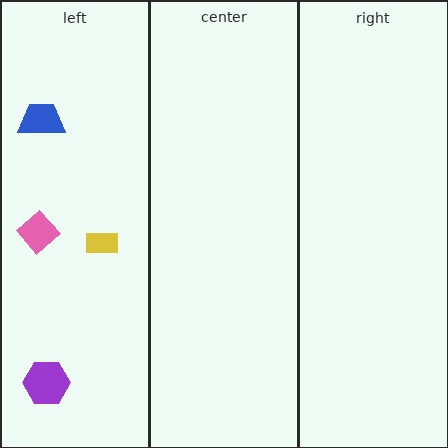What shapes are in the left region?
The yellow rectangle, the purple hexagon, the pink diamond, the blue trapezoid.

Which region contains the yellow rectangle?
The left region.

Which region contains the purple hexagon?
The left region.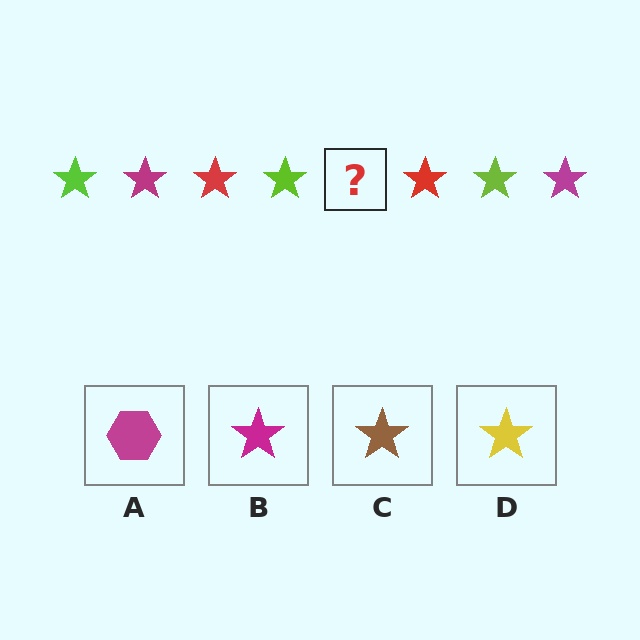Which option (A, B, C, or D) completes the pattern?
B.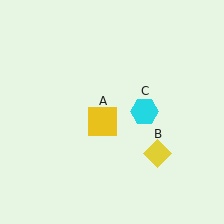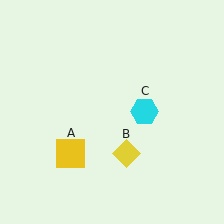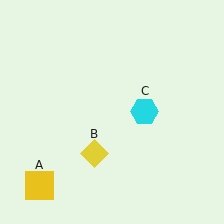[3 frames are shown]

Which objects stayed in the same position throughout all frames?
Cyan hexagon (object C) remained stationary.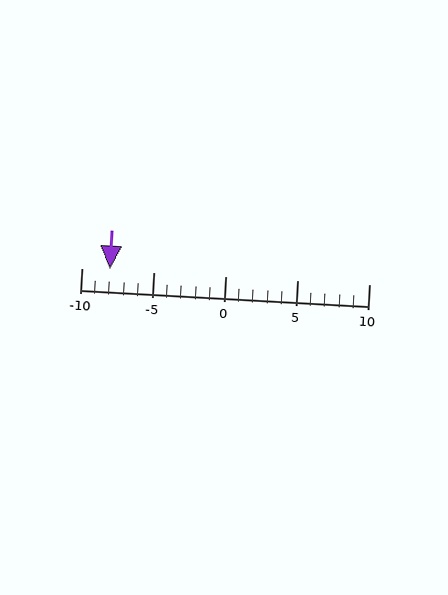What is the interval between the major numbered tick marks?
The major tick marks are spaced 5 units apart.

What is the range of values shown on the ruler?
The ruler shows values from -10 to 10.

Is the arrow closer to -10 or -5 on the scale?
The arrow is closer to -10.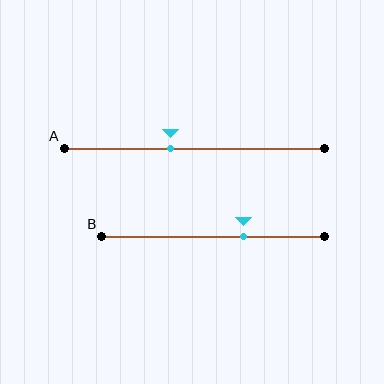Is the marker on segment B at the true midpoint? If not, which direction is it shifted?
No, the marker on segment B is shifted to the right by about 14% of the segment length.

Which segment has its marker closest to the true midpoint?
Segment A has its marker closest to the true midpoint.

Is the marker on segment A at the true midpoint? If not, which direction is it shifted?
No, the marker on segment A is shifted to the left by about 9% of the segment length.